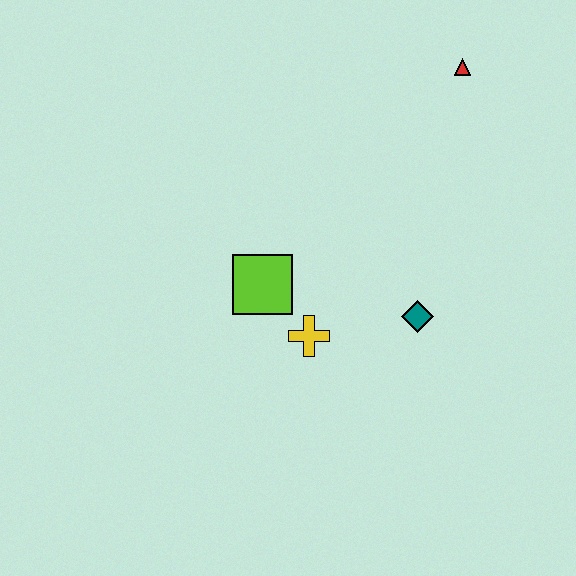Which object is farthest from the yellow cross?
The red triangle is farthest from the yellow cross.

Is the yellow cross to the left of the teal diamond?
Yes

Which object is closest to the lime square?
The yellow cross is closest to the lime square.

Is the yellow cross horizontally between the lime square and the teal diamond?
Yes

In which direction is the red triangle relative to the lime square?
The red triangle is above the lime square.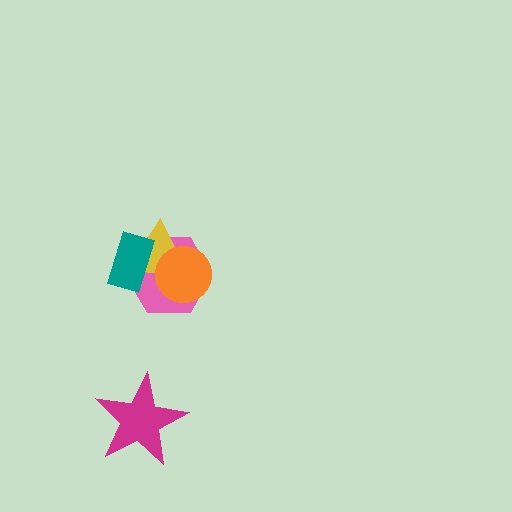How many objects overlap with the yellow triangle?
3 objects overlap with the yellow triangle.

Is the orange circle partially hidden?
No, no other shape covers it.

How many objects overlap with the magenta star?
0 objects overlap with the magenta star.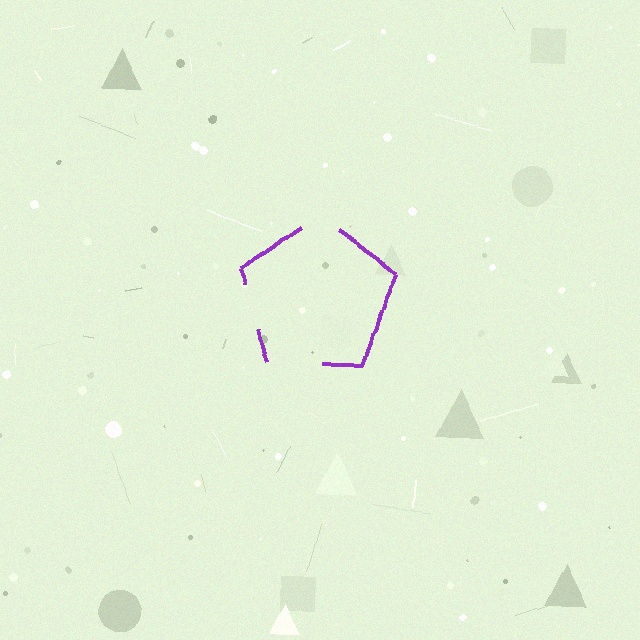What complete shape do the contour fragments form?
The contour fragments form a pentagon.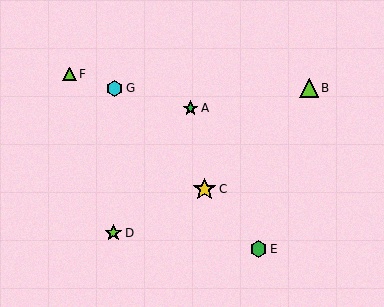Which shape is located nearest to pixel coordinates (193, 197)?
The yellow star (labeled C) at (205, 189) is nearest to that location.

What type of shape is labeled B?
Shape B is a lime triangle.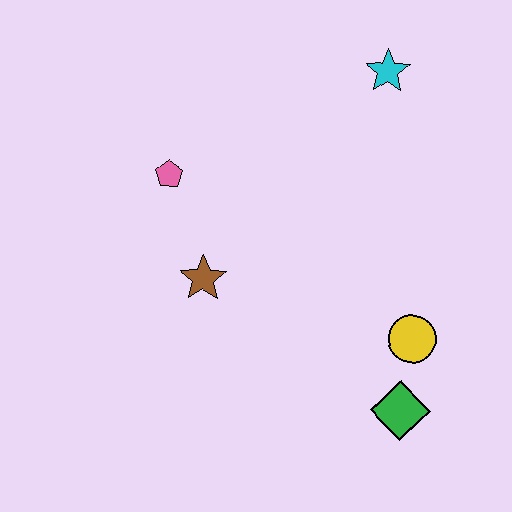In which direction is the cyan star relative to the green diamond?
The cyan star is above the green diamond.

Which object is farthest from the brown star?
The cyan star is farthest from the brown star.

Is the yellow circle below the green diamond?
No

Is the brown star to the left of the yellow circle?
Yes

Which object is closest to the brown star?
The pink pentagon is closest to the brown star.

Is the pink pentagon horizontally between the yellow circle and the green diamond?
No